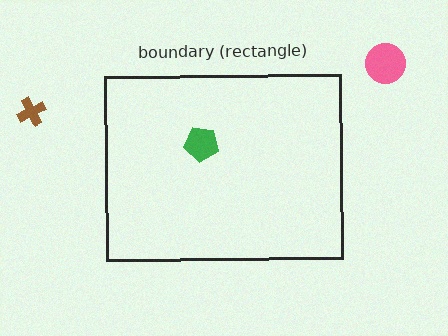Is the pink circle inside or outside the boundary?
Outside.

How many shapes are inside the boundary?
1 inside, 2 outside.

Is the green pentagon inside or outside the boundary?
Inside.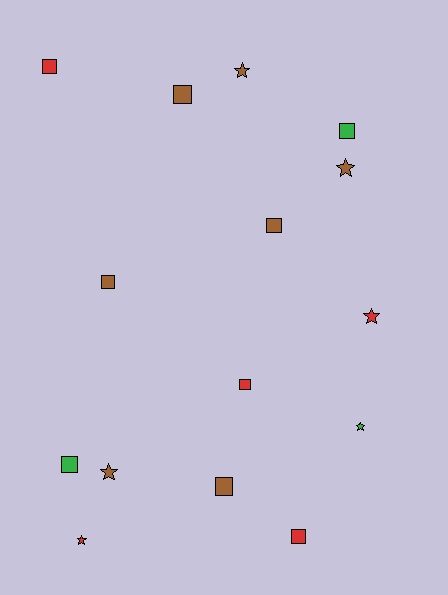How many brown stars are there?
There are 3 brown stars.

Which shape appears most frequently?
Square, with 9 objects.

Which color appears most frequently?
Brown, with 7 objects.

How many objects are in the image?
There are 15 objects.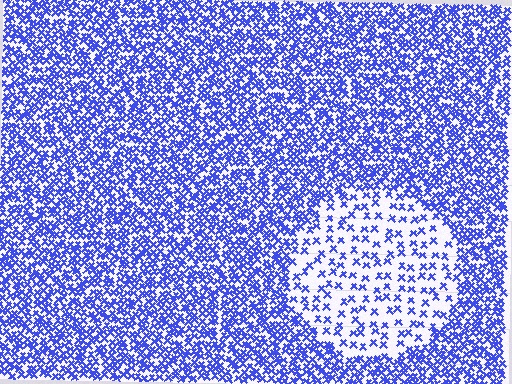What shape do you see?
I see a circle.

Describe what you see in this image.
The image contains small blue elements arranged at two different densities. A circle-shaped region is visible where the elements are less densely packed than the surrounding area.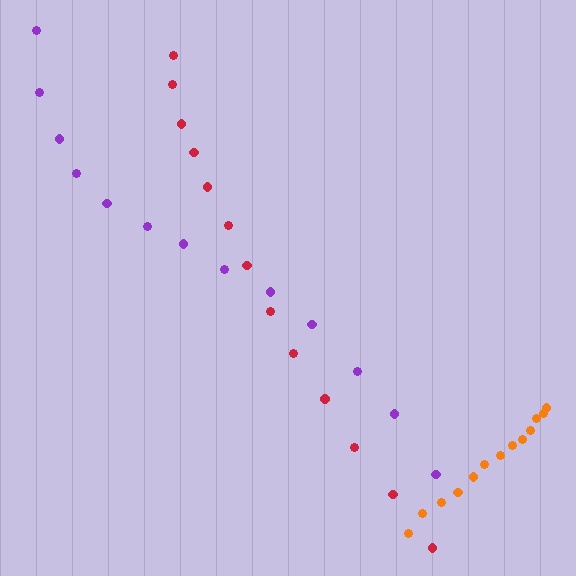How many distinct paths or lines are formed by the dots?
There are 3 distinct paths.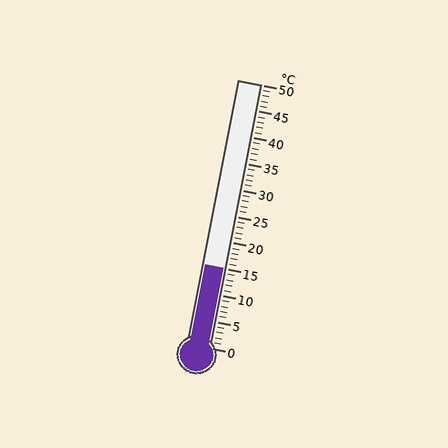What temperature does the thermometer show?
The thermometer shows approximately 15°C.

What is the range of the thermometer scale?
The thermometer scale ranges from 0°C to 50°C.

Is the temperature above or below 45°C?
The temperature is below 45°C.